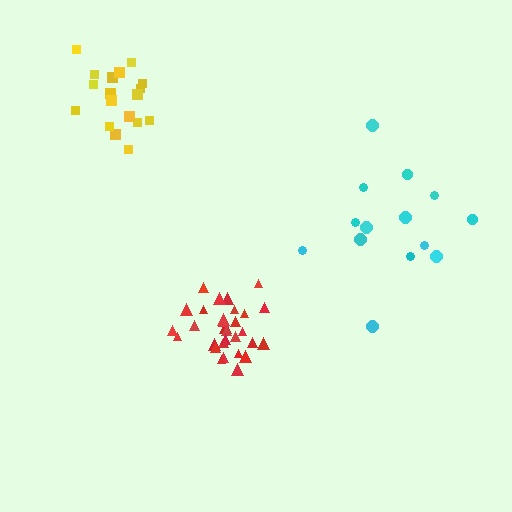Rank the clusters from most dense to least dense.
red, yellow, cyan.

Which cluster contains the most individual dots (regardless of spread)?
Red (31).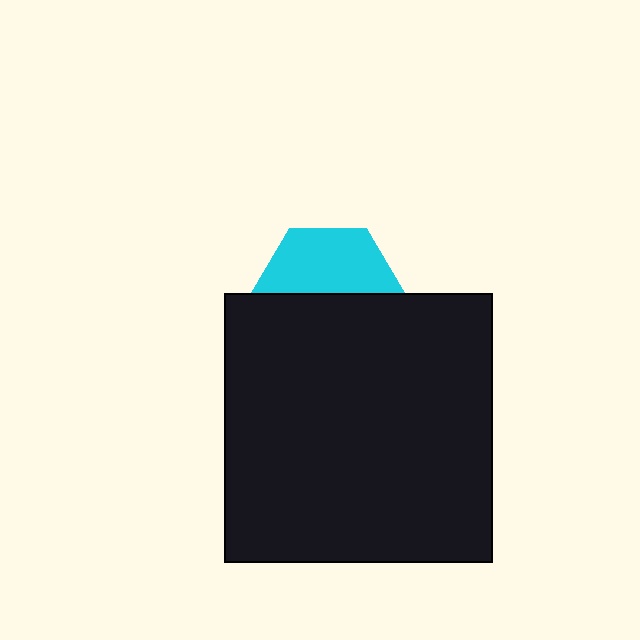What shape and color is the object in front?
The object in front is a black square.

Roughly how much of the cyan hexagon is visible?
About half of it is visible (roughly 49%).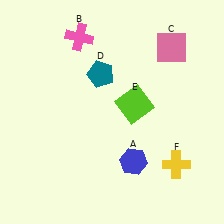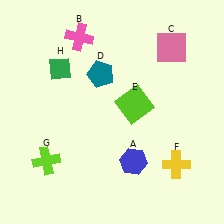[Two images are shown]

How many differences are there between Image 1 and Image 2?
There are 2 differences between the two images.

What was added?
A lime cross (G), a green diamond (H) were added in Image 2.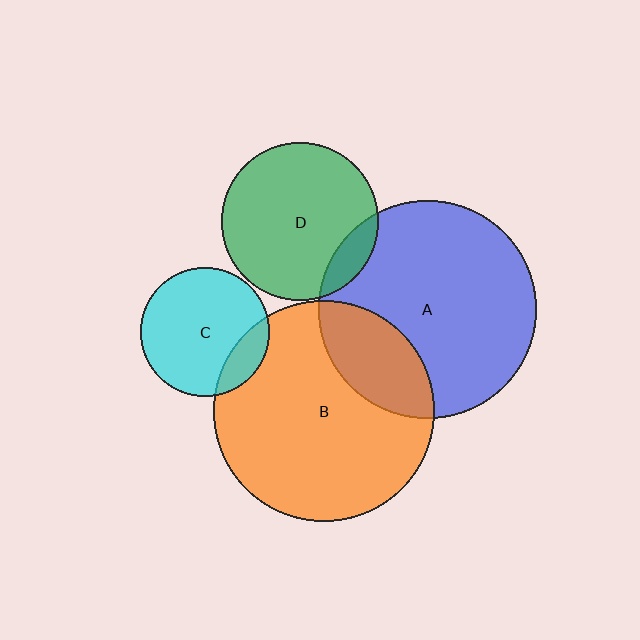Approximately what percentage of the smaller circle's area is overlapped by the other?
Approximately 15%.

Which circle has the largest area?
Circle B (orange).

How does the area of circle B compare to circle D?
Approximately 2.0 times.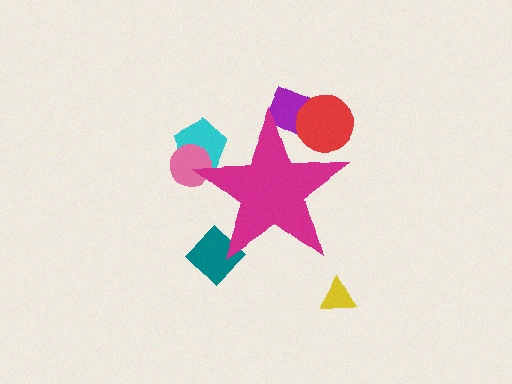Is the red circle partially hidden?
Yes, the red circle is partially hidden behind the magenta star.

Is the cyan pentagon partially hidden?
Yes, the cyan pentagon is partially hidden behind the magenta star.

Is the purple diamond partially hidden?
Yes, the purple diamond is partially hidden behind the magenta star.